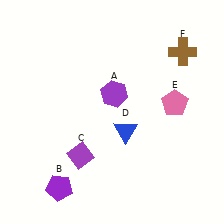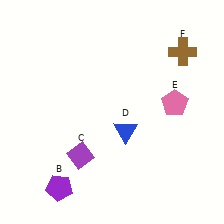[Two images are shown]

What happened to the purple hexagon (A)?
The purple hexagon (A) was removed in Image 2. It was in the top-right area of Image 1.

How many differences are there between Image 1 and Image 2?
There is 1 difference between the two images.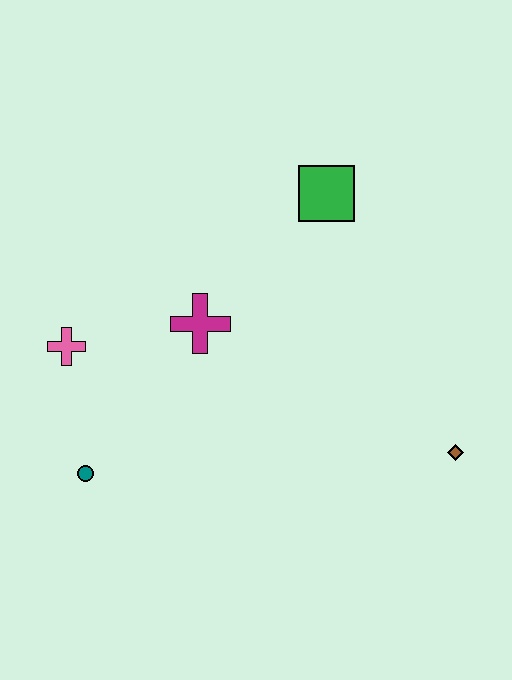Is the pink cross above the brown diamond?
Yes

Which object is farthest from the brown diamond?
The pink cross is farthest from the brown diamond.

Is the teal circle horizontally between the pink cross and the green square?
Yes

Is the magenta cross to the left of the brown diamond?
Yes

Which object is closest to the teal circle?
The pink cross is closest to the teal circle.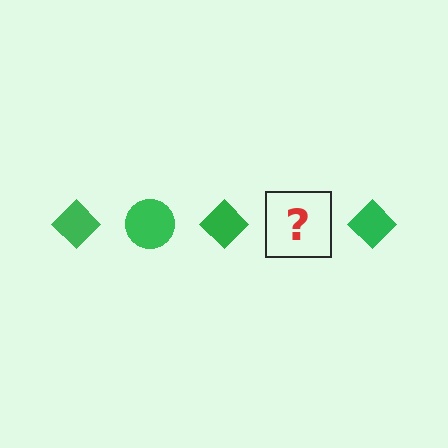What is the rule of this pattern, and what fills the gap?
The rule is that the pattern cycles through diamond, circle shapes in green. The gap should be filled with a green circle.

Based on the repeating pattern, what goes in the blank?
The blank should be a green circle.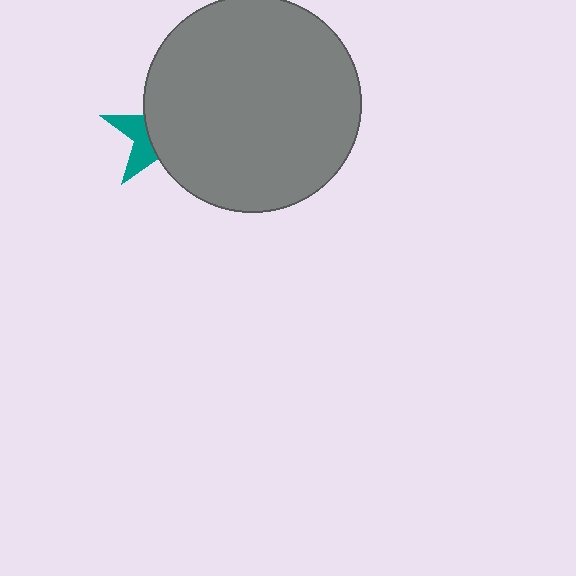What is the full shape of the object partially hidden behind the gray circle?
The partially hidden object is a teal star.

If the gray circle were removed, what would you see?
You would see the complete teal star.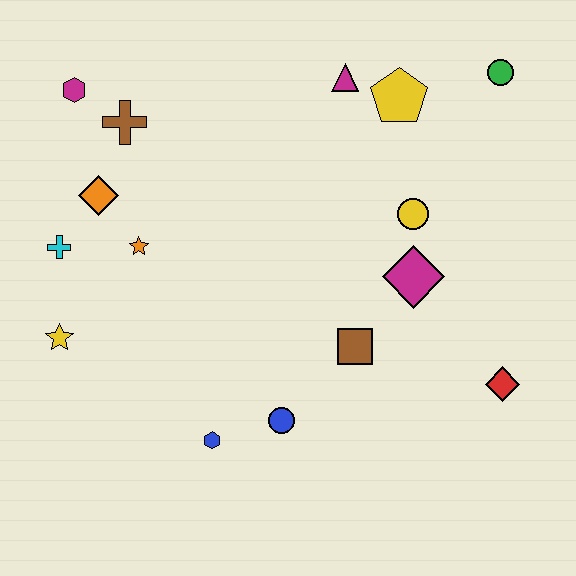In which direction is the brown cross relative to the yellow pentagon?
The brown cross is to the left of the yellow pentagon.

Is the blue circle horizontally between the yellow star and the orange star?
No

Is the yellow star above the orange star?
No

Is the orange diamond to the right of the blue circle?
No